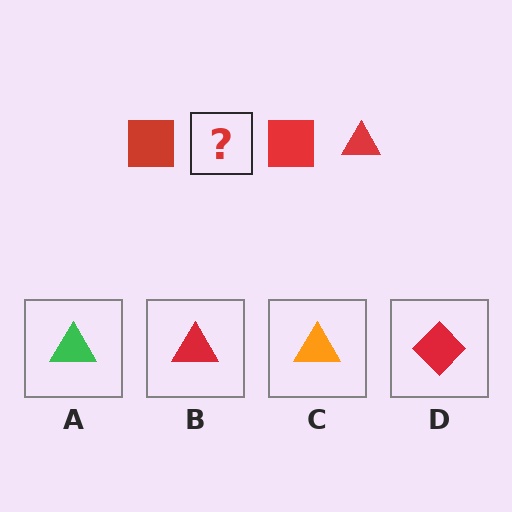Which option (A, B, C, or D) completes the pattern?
B.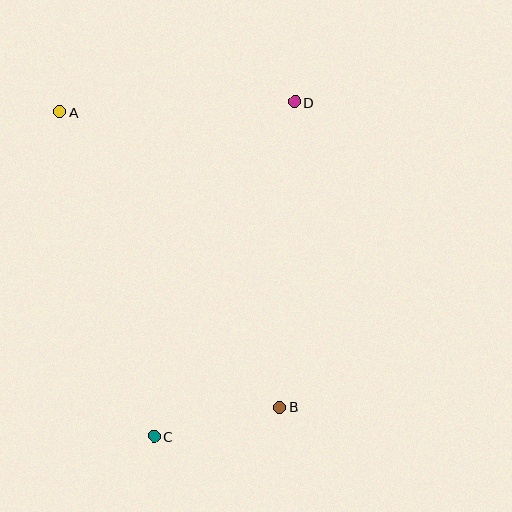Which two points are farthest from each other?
Points A and B are farthest from each other.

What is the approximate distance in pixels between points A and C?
The distance between A and C is approximately 338 pixels.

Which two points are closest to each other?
Points B and C are closest to each other.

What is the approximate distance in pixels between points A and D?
The distance between A and D is approximately 235 pixels.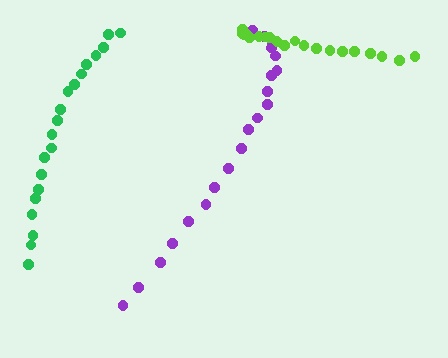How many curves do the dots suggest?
There are 3 distinct paths.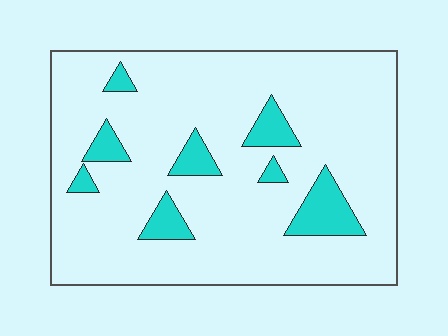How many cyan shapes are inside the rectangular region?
8.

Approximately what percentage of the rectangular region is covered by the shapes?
Approximately 15%.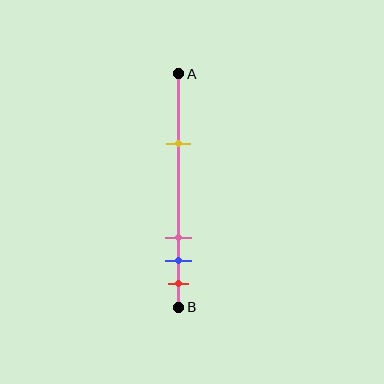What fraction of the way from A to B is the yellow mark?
The yellow mark is approximately 30% (0.3) of the way from A to B.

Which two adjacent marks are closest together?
The blue and red marks are the closest adjacent pair.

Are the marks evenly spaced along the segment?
No, the marks are not evenly spaced.